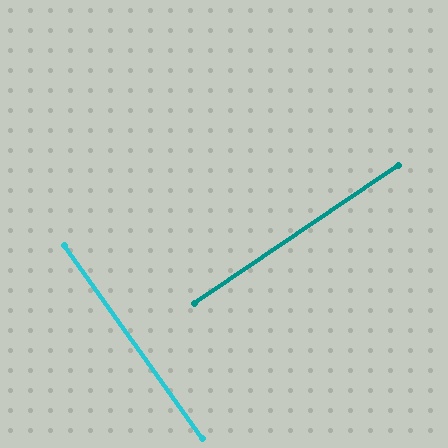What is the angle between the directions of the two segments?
Approximately 88 degrees.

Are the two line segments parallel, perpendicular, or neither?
Perpendicular — they meet at approximately 88°.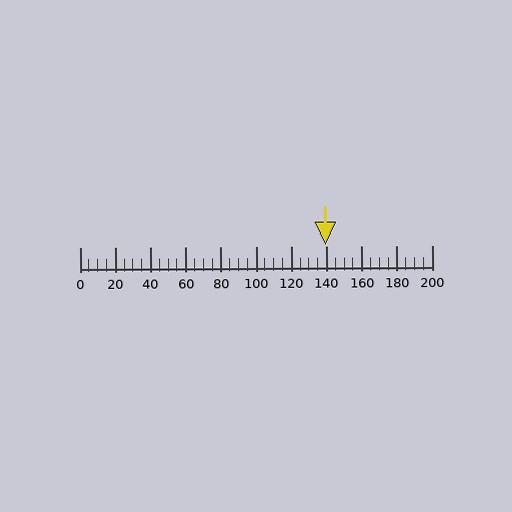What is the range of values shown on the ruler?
The ruler shows values from 0 to 200.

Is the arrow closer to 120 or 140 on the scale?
The arrow is closer to 140.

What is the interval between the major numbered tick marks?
The major tick marks are spaced 20 units apart.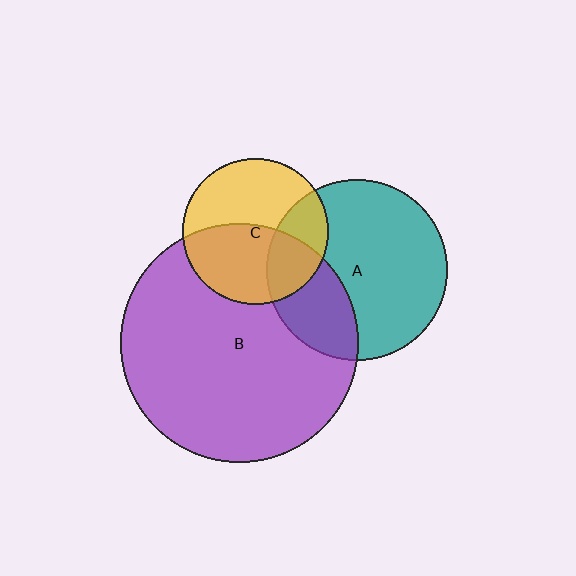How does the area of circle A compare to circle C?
Approximately 1.5 times.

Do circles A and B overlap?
Yes.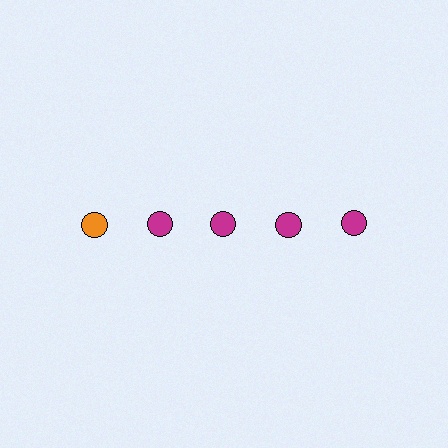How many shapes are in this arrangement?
There are 5 shapes arranged in a grid pattern.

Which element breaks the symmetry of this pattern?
The orange circle in the top row, leftmost column breaks the symmetry. All other shapes are magenta circles.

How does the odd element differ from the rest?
It has a different color: orange instead of magenta.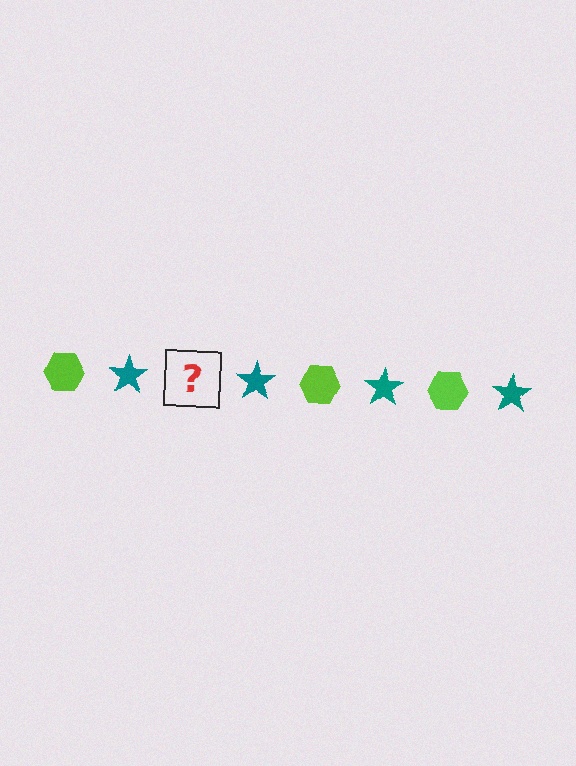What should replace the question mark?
The question mark should be replaced with a lime hexagon.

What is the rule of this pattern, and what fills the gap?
The rule is that the pattern alternates between lime hexagon and teal star. The gap should be filled with a lime hexagon.